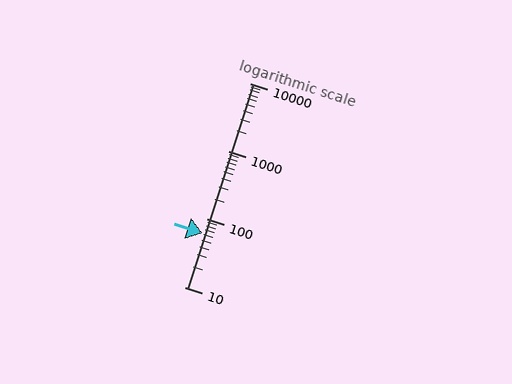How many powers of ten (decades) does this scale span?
The scale spans 3 decades, from 10 to 10000.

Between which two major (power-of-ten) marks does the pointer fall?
The pointer is between 10 and 100.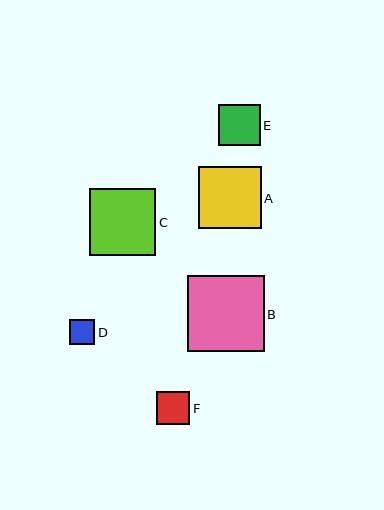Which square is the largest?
Square B is the largest with a size of approximately 77 pixels.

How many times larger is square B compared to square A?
Square B is approximately 1.2 times the size of square A.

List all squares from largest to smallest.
From largest to smallest: B, C, A, E, F, D.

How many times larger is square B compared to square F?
Square B is approximately 2.3 times the size of square F.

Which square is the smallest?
Square D is the smallest with a size of approximately 25 pixels.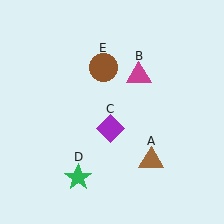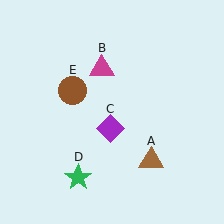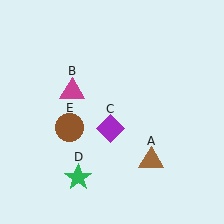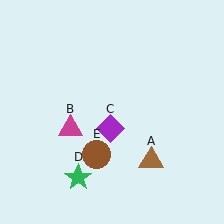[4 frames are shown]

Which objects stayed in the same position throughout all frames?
Brown triangle (object A) and purple diamond (object C) and green star (object D) remained stationary.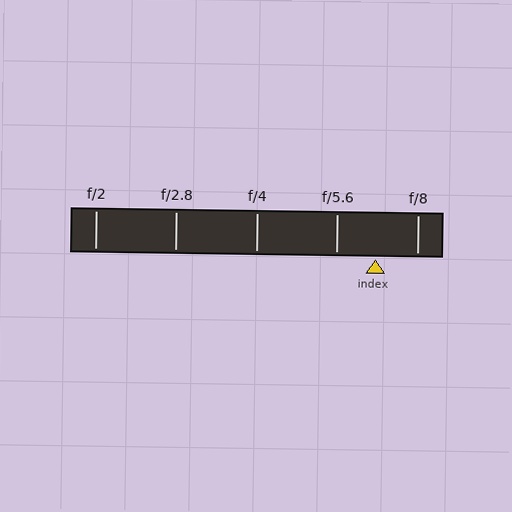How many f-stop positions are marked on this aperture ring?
There are 5 f-stop positions marked.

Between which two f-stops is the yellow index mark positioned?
The index mark is between f/5.6 and f/8.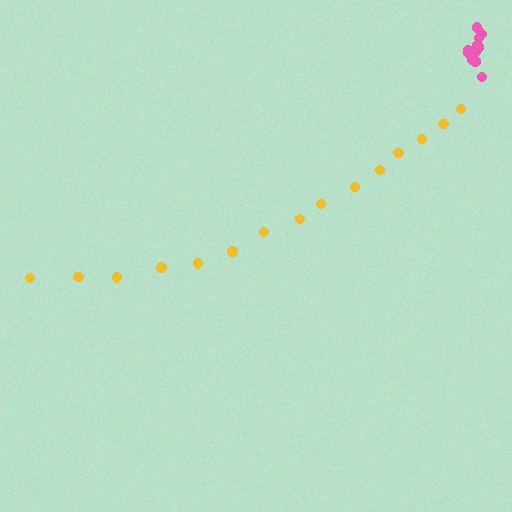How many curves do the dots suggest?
There are 2 distinct paths.